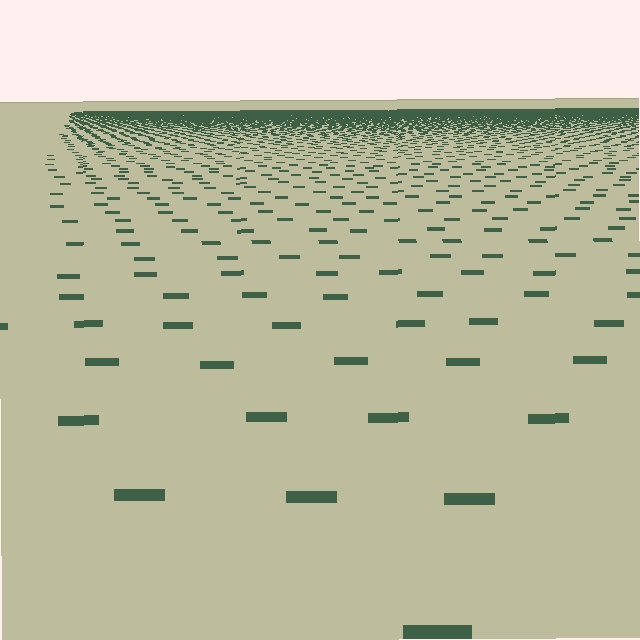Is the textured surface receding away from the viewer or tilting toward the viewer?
The surface is receding away from the viewer. Texture elements get smaller and denser toward the top.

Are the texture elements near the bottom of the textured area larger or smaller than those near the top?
Larger. Near the bottom, elements are closer to the viewer and appear at a bigger on-screen size.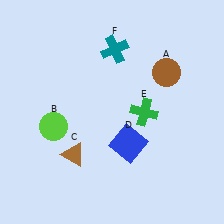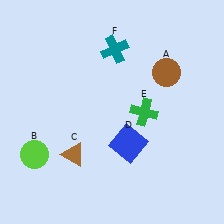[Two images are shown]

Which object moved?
The lime circle (B) moved down.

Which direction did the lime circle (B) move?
The lime circle (B) moved down.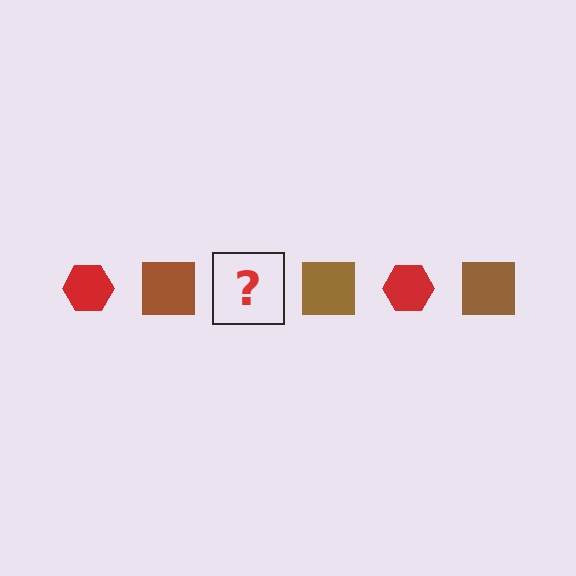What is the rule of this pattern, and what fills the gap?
The rule is that the pattern alternates between red hexagon and brown square. The gap should be filled with a red hexagon.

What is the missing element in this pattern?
The missing element is a red hexagon.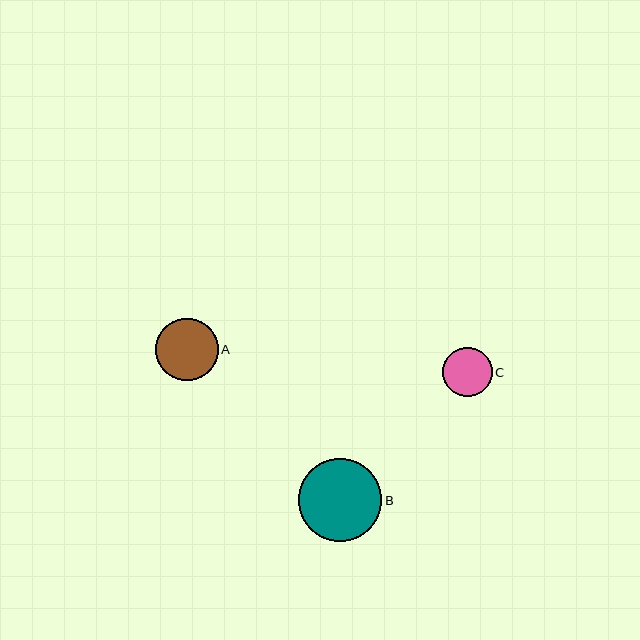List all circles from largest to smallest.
From largest to smallest: B, A, C.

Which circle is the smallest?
Circle C is the smallest with a size of approximately 50 pixels.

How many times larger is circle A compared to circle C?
Circle A is approximately 1.3 times the size of circle C.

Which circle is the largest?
Circle B is the largest with a size of approximately 83 pixels.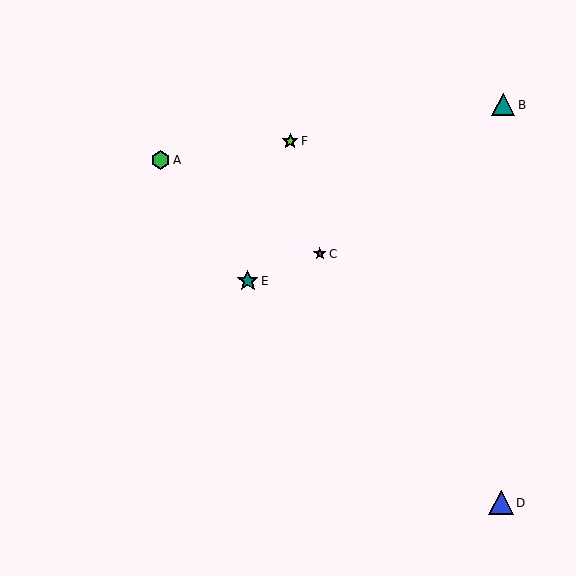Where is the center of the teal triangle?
The center of the teal triangle is at (503, 105).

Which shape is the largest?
The blue triangle (labeled D) is the largest.